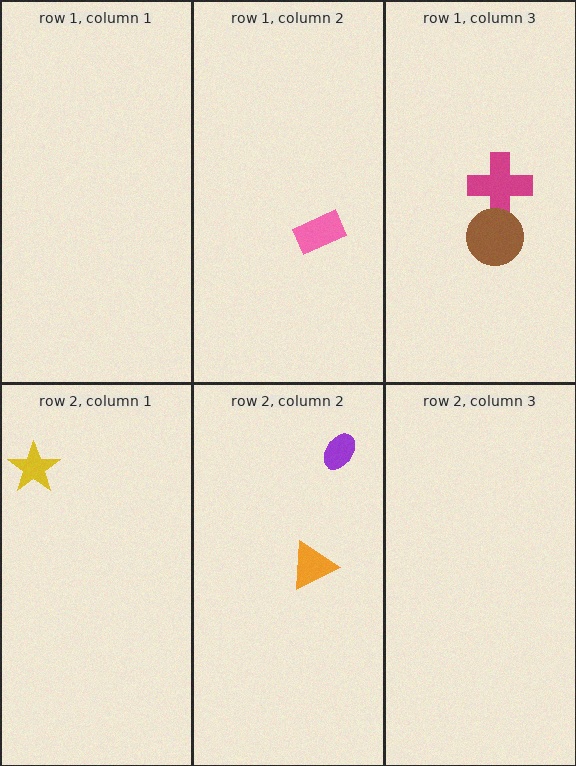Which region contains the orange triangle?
The row 2, column 2 region.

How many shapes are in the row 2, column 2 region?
2.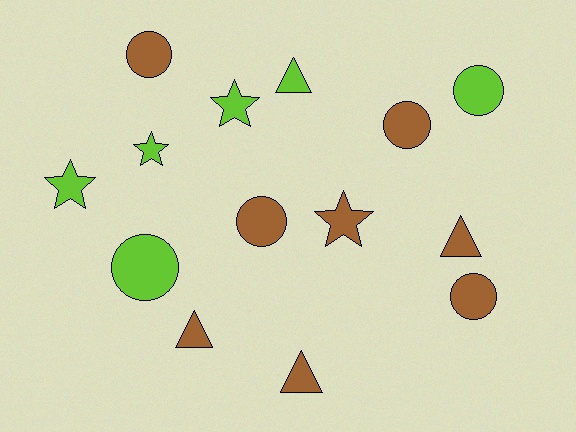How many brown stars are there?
There is 1 brown star.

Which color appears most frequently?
Brown, with 8 objects.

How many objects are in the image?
There are 14 objects.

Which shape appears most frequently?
Circle, with 6 objects.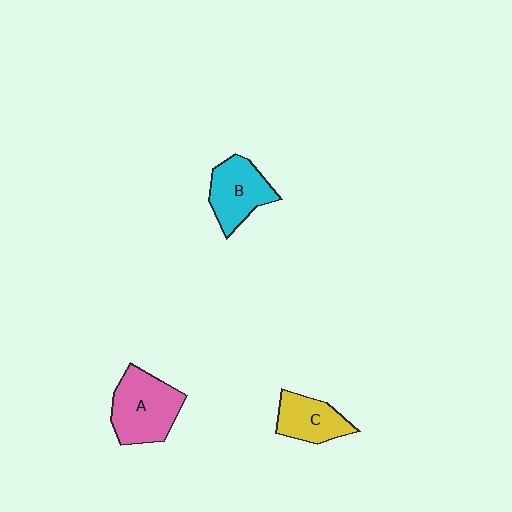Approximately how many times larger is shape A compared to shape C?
Approximately 1.5 times.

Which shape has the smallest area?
Shape C (yellow).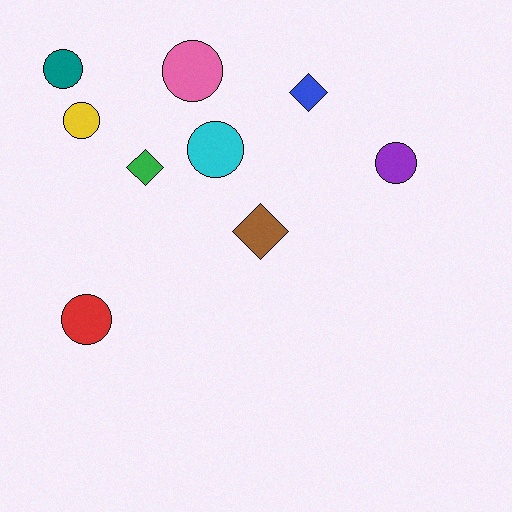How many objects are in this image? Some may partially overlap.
There are 9 objects.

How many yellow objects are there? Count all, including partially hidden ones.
There is 1 yellow object.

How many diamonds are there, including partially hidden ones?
There are 3 diamonds.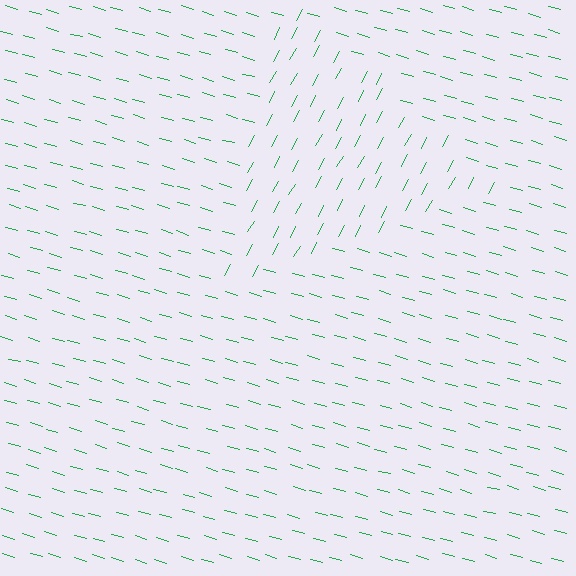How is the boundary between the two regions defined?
The boundary is defined purely by a change in line orientation (approximately 78 degrees difference). All lines are the same color and thickness.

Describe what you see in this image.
The image is filled with small green line segments. A triangle region in the image has lines oriented differently from the surrounding lines, creating a visible texture boundary.